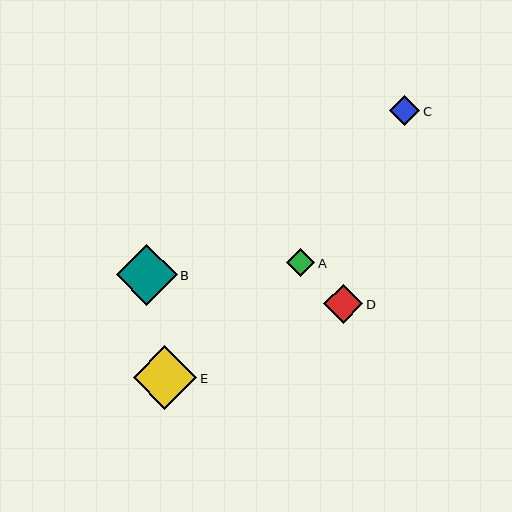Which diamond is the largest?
Diamond E is the largest with a size of approximately 64 pixels.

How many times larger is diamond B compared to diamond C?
Diamond B is approximately 2.0 times the size of diamond C.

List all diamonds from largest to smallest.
From largest to smallest: E, B, D, C, A.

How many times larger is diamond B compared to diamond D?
Diamond B is approximately 1.6 times the size of diamond D.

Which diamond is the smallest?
Diamond A is the smallest with a size of approximately 28 pixels.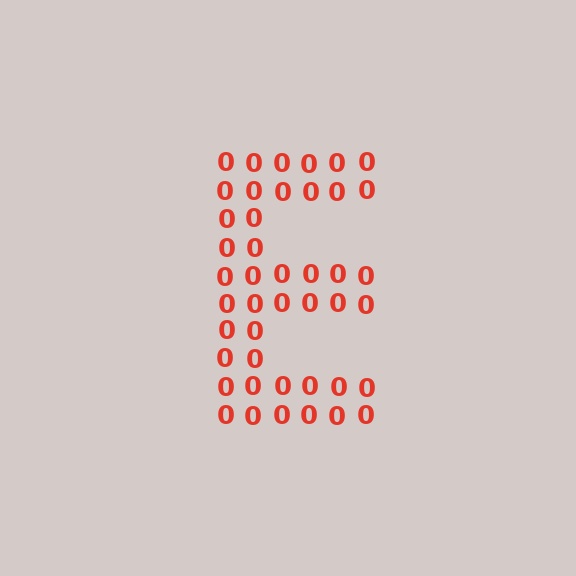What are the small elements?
The small elements are digit 0's.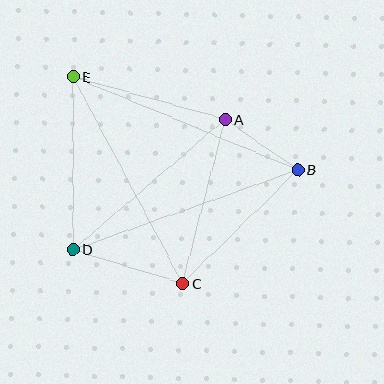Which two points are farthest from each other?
Points B and E are farthest from each other.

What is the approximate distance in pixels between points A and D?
The distance between A and D is approximately 200 pixels.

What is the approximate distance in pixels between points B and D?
The distance between B and D is approximately 238 pixels.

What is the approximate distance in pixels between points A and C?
The distance between A and C is approximately 170 pixels.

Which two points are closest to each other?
Points A and B are closest to each other.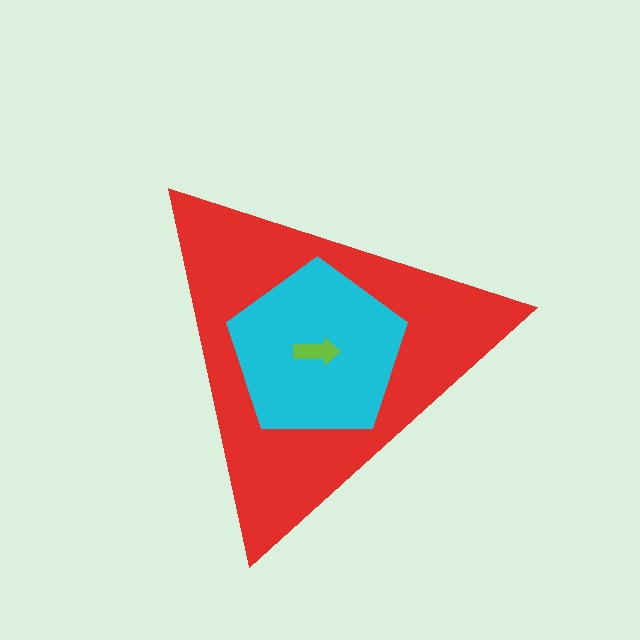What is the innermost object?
The lime arrow.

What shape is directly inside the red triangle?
The cyan pentagon.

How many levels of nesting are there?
3.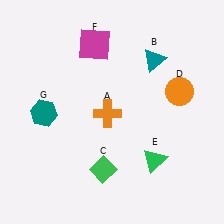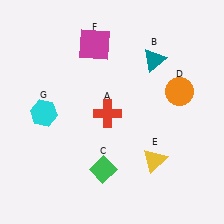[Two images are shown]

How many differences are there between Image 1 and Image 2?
There are 3 differences between the two images.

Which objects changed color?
A changed from orange to red. E changed from green to yellow. G changed from teal to cyan.